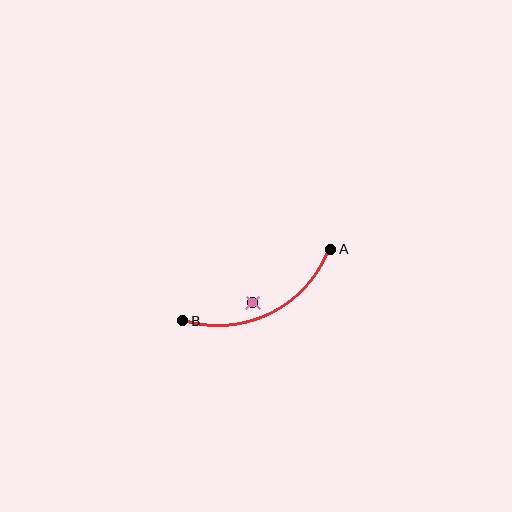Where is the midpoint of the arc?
The arc midpoint is the point on the curve farthest from the straight line joining A and B. It sits below that line.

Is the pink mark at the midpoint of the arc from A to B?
No — the pink mark does not lie on the arc at all. It sits slightly inside the curve.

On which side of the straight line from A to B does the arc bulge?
The arc bulges below the straight line connecting A and B.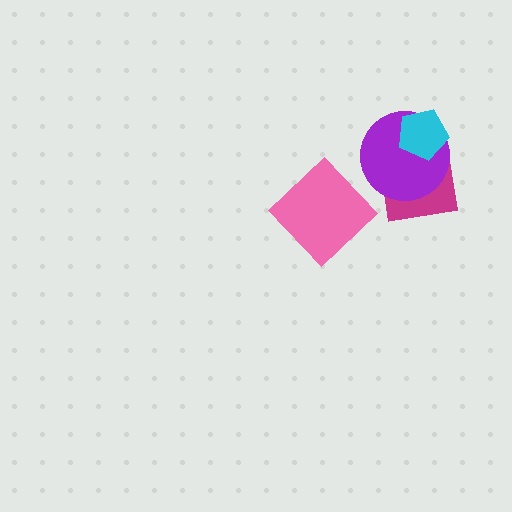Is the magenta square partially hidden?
Yes, it is partially covered by another shape.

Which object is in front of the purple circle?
The cyan pentagon is in front of the purple circle.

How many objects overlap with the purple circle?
2 objects overlap with the purple circle.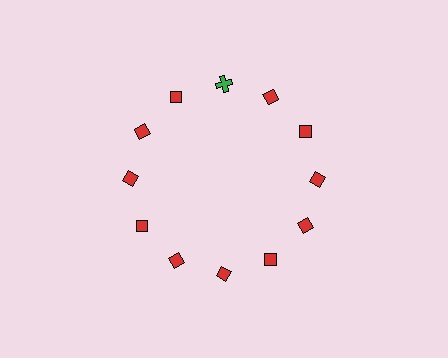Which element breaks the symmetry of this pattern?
The green cross at roughly the 12 o'clock position breaks the symmetry. All other shapes are red diamonds.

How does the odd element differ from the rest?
It differs in both color (green instead of red) and shape (cross instead of diamond).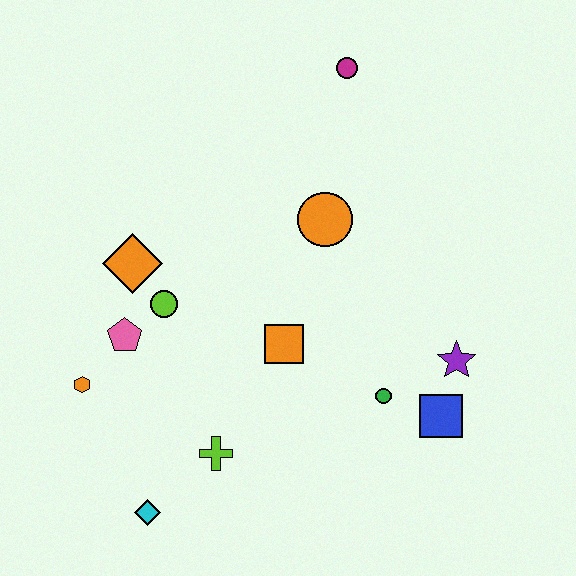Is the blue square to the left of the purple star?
Yes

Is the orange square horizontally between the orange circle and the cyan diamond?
Yes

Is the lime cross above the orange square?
No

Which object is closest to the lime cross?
The cyan diamond is closest to the lime cross.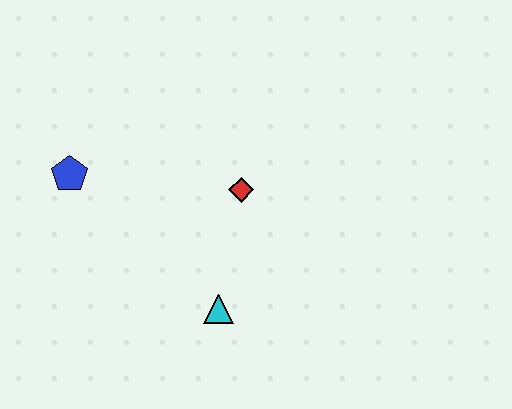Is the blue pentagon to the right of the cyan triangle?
No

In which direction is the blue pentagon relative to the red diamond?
The blue pentagon is to the left of the red diamond.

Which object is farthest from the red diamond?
The blue pentagon is farthest from the red diamond.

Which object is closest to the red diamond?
The cyan triangle is closest to the red diamond.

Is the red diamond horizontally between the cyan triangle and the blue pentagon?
No